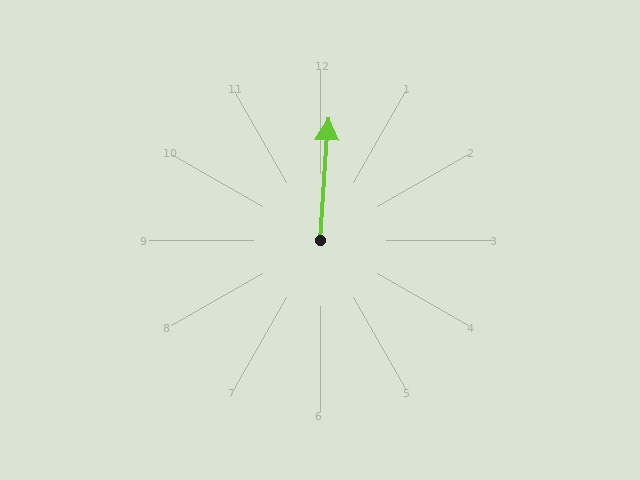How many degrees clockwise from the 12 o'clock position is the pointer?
Approximately 4 degrees.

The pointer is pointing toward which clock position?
Roughly 12 o'clock.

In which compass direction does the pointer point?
North.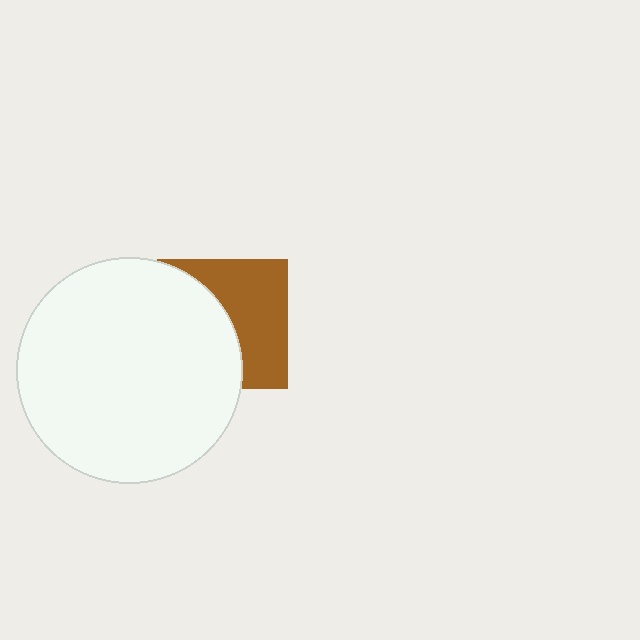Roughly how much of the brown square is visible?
About half of it is visible (roughly 49%).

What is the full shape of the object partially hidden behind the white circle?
The partially hidden object is a brown square.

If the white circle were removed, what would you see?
You would see the complete brown square.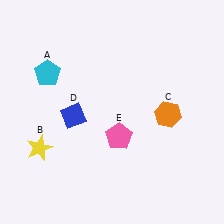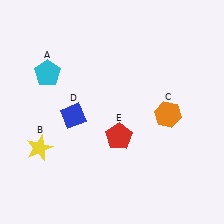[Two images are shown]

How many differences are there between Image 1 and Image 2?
There is 1 difference between the two images.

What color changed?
The pentagon (E) changed from pink in Image 1 to red in Image 2.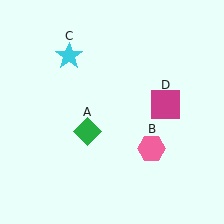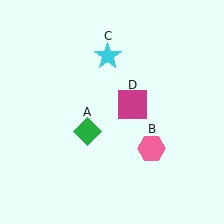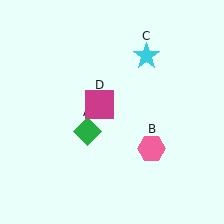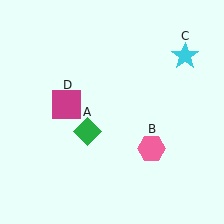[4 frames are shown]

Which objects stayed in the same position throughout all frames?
Green diamond (object A) and pink hexagon (object B) remained stationary.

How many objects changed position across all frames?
2 objects changed position: cyan star (object C), magenta square (object D).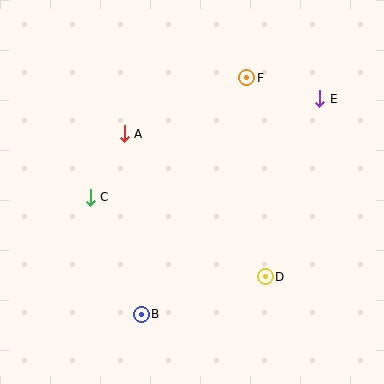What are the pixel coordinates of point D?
Point D is at (265, 277).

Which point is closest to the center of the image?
Point A at (124, 134) is closest to the center.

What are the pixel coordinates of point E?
Point E is at (320, 99).